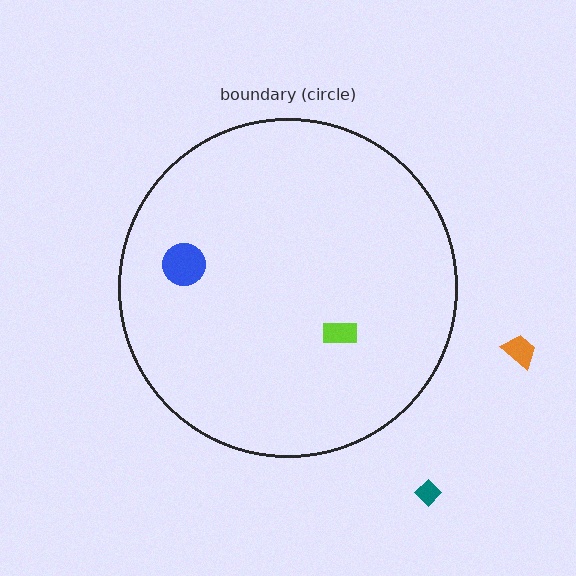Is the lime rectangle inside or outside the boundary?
Inside.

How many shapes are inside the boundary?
2 inside, 2 outside.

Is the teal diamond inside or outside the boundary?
Outside.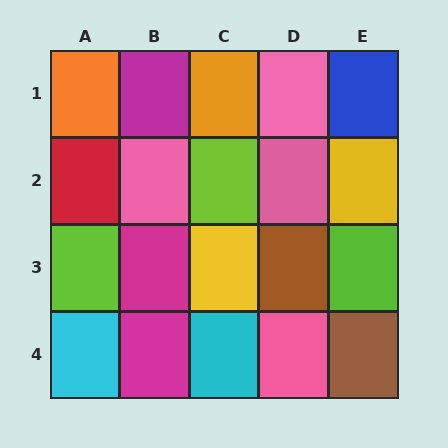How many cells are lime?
3 cells are lime.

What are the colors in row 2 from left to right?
Red, pink, lime, pink, yellow.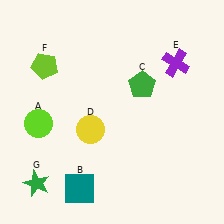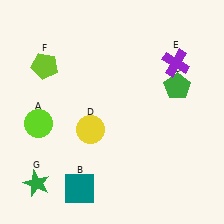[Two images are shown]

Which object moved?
The green pentagon (C) moved right.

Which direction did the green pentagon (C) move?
The green pentagon (C) moved right.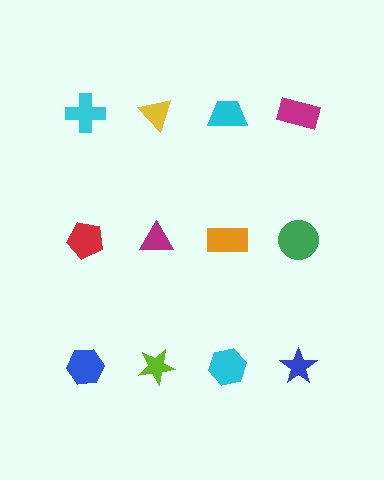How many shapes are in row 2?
4 shapes.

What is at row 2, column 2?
A magenta triangle.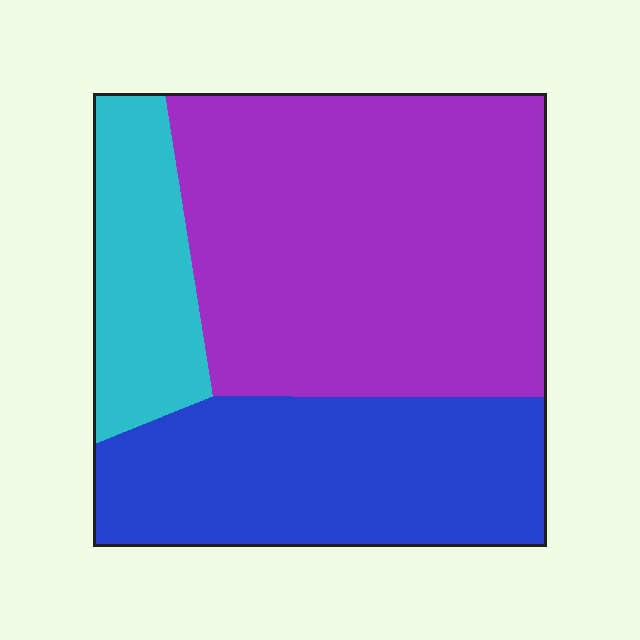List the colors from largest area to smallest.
From largest to smallest: purple, blue, cyan.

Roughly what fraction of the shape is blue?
Blue covers 32% of the shape.